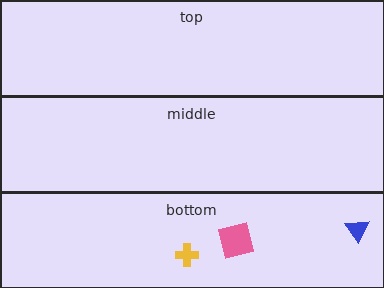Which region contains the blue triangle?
The bottom region.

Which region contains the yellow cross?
The bottom region.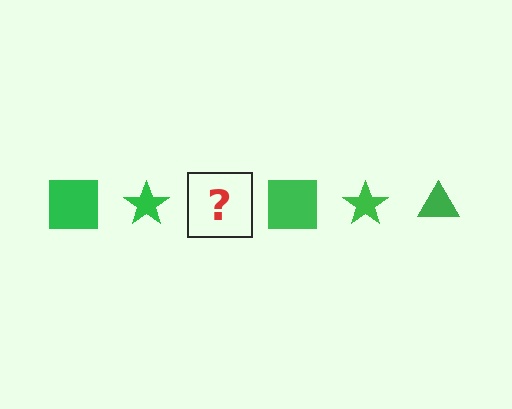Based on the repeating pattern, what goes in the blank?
The blank should be a green triangle.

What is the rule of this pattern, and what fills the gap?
The rule is that the pattern cycles through square, star, triangle shapes in green. The gap should be filled with a green triangle.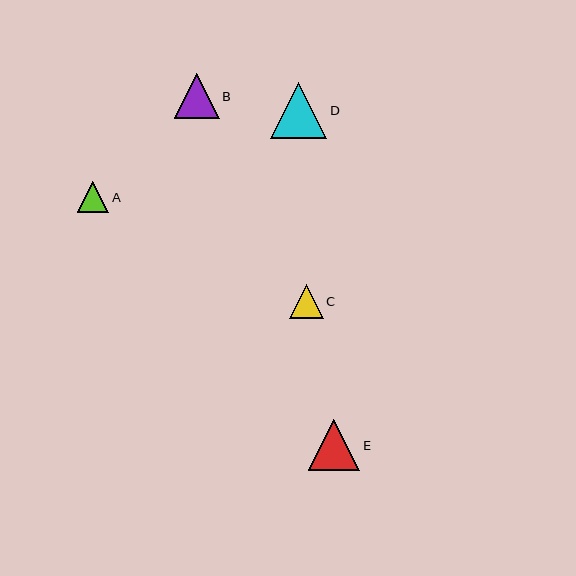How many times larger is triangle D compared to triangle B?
Triangle D is approximately 1.3 times the size of triangle B.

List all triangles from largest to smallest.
From largest to smallest: D, E, B, C, A.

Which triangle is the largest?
Triangle D is the largest with a size of approximately 56 pixels.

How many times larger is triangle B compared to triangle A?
Triangle B is approximately 1.4 times the size of triangle A.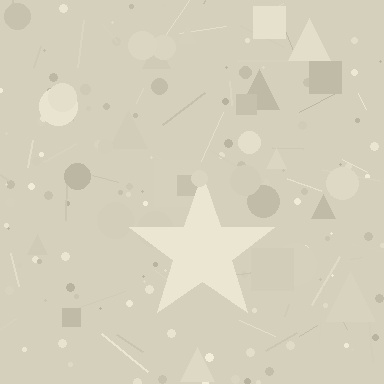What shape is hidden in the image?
A star is hidden in the image.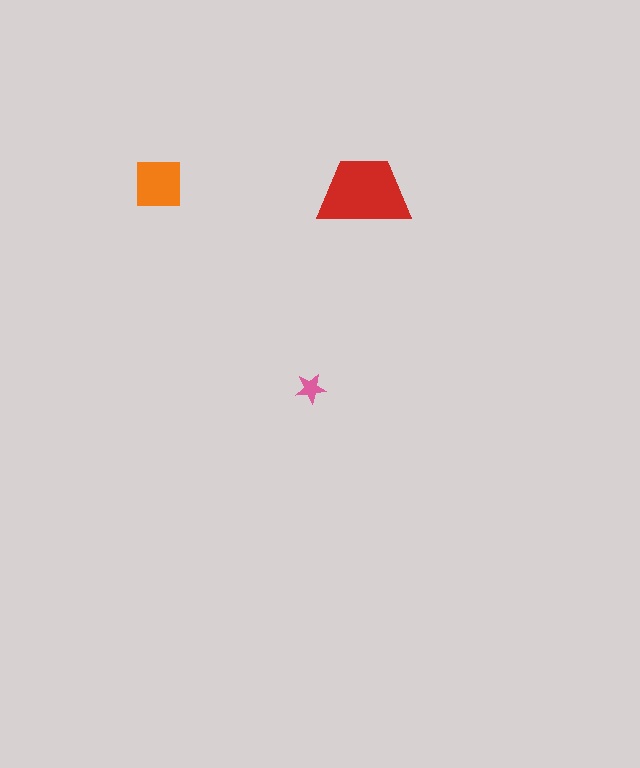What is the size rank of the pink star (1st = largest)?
3rd.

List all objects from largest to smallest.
The red trapezoid, the orange square, the pink star.